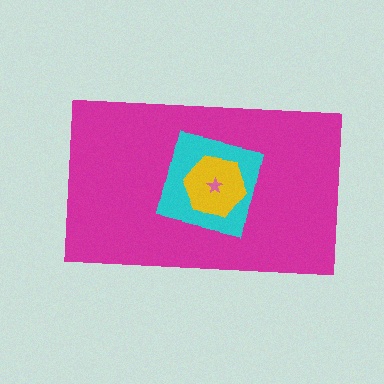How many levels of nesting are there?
4.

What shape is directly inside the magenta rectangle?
The cyan square.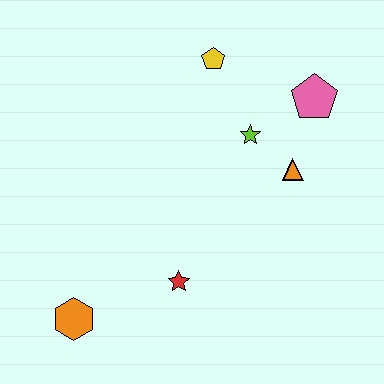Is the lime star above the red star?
Yes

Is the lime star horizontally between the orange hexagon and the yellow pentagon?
No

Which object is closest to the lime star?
The orange triangle is closest to the lime star.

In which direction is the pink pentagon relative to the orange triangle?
The pink pentagon is above the orange triangle.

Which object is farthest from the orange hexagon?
The pink pentagon is farthest from the orange hexagon.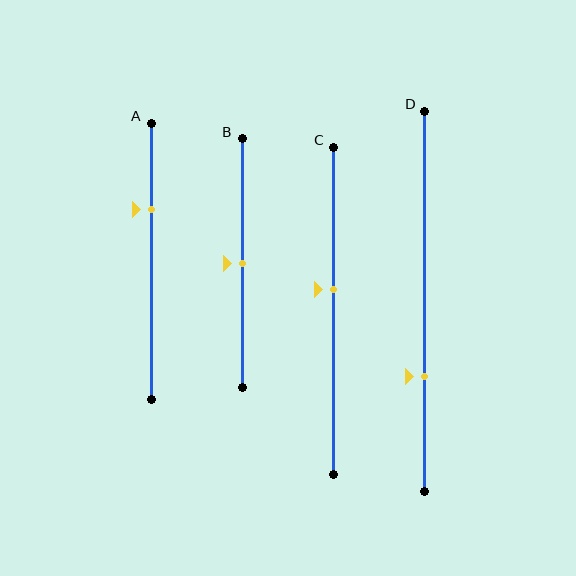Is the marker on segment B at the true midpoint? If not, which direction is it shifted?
Yes, the marker on segment B is at the true midpoint.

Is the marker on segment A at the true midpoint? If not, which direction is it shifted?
No, the marker on segment A is shifted upward by about 19% of the segment length.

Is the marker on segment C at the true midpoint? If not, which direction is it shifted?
No, the marker on segment C is shifted upward by about 7% of the segment length.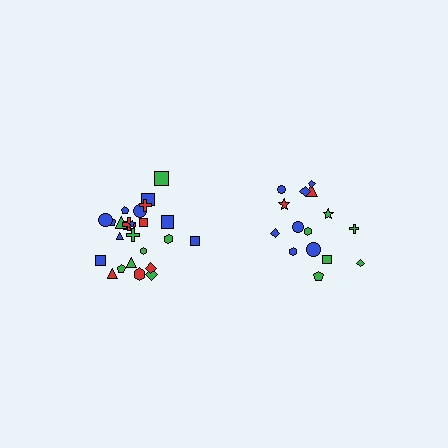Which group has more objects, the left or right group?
The left group.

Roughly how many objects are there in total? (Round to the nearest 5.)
Roughly 40 objects in total.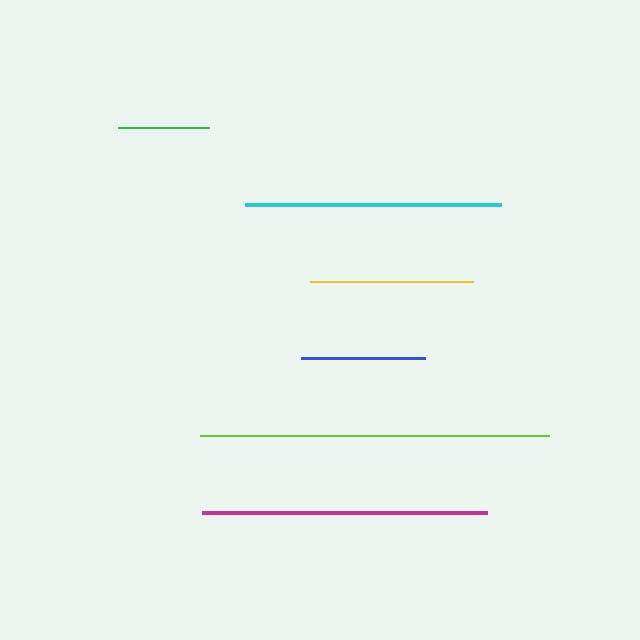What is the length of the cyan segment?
The cyan segment is approximately 255 pixels long.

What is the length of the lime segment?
The lime segment is approximately 349 pixels long.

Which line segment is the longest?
The lime line is the longest at approximately 349 pixels.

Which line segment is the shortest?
The green line is the shortest at approximately 90 pixels.